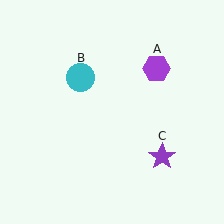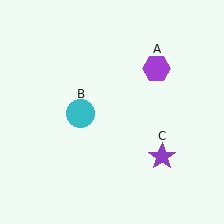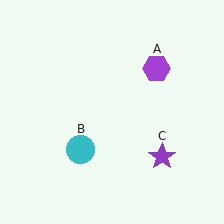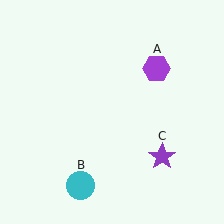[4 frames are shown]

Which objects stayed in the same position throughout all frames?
Purple hexagon (object A) and purple star (object C) remained stationary.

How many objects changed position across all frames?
1 object changed position: cyan circle (object B).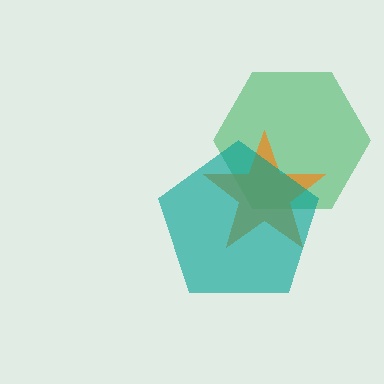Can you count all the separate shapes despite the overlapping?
Yes, there are 3 separate shapes.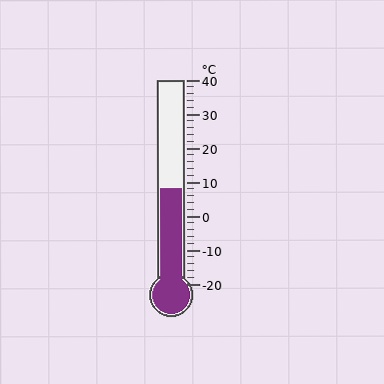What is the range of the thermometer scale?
The thermometer scale ranges from -20°C to 40°C.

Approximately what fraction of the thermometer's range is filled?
The thermometer is filled to approximately 45% of its range.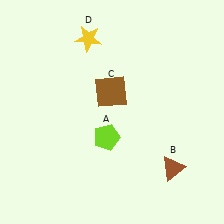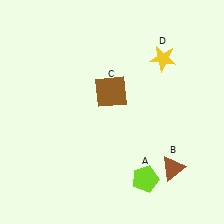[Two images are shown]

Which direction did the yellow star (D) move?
The yellow star (D) moved right.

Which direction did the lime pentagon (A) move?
The lime pentagon (A) moved down.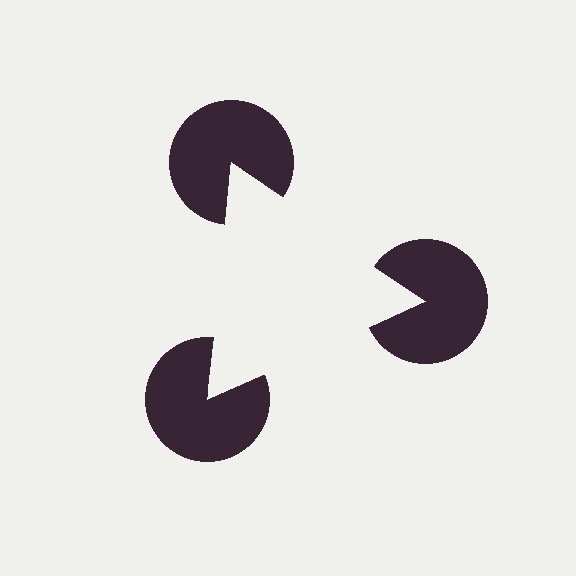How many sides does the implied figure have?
3 sides.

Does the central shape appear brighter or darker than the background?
It typically appears slightly brighter than the background, even though no actual brightness change is drawn.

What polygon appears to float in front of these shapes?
An illusory triangle — its edges are inferred from the aligned wedge cuts in the pac-man discs, not physically drawn.